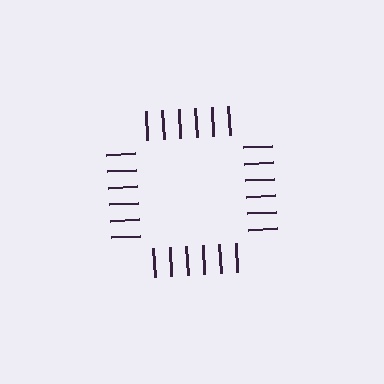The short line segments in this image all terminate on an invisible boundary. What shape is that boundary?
An illusory square — the line segments terminate on its edges but no continuous stroke is drawn.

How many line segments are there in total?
24 — 6 along each of the 4 edges.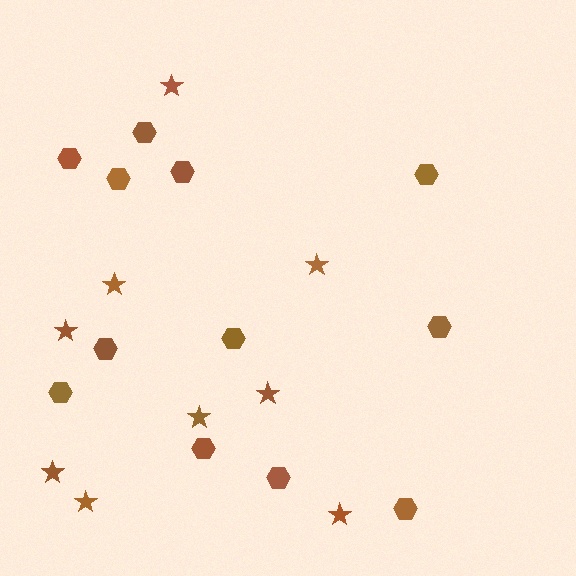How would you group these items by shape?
There are 2 groups: one group of hexagons (12) and one group of stars (9).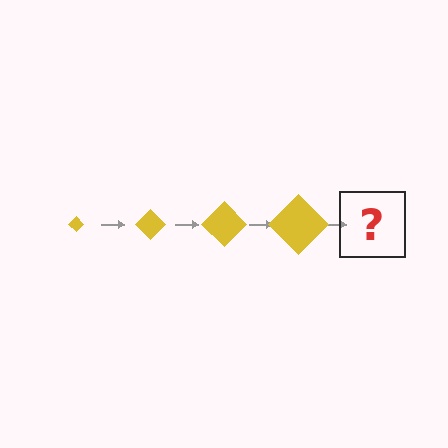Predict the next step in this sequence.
The next step is a yellow diamond, larger than the previous one.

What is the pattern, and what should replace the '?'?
The pattern is that the diamond gets progressively larger each step. The '?' should be a yellow diamond, larger than the previous one.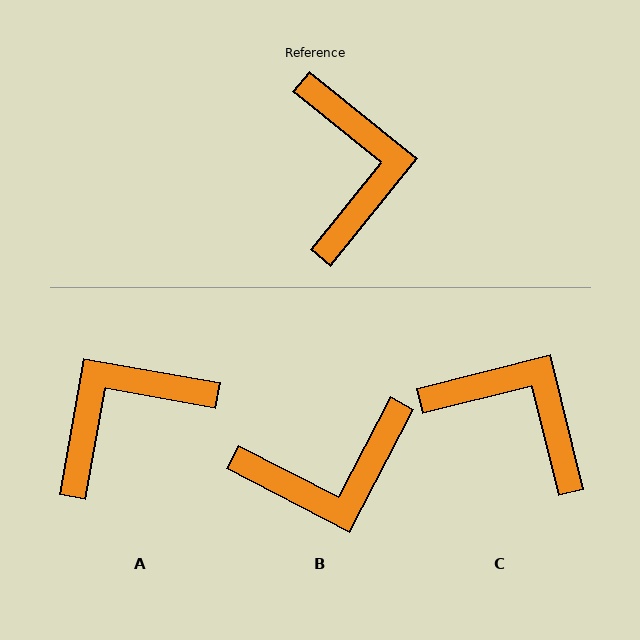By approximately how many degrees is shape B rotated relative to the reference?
Approximately 79 degrees clockwise.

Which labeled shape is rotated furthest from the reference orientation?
A, about 119 degrees away.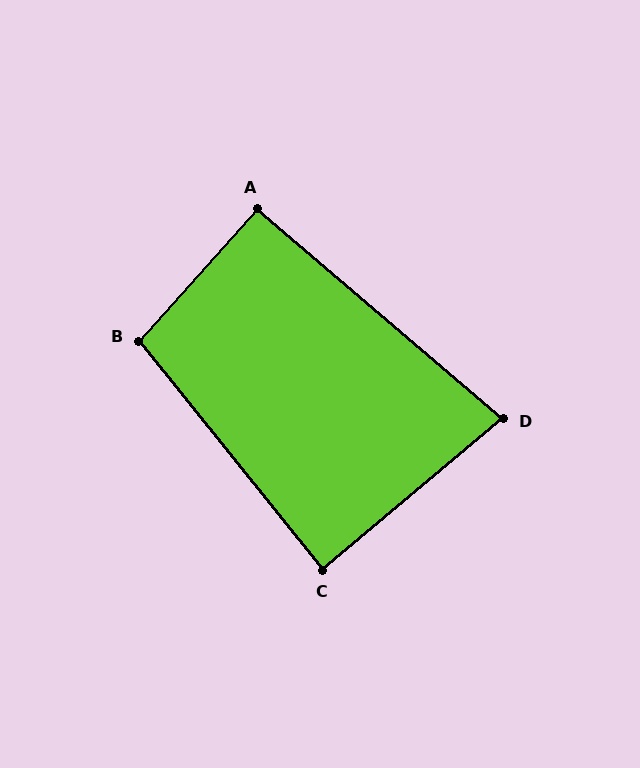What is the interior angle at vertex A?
Approximately 91 degrees (approximately right).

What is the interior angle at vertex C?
Approximately 89 degrees (approximately right).